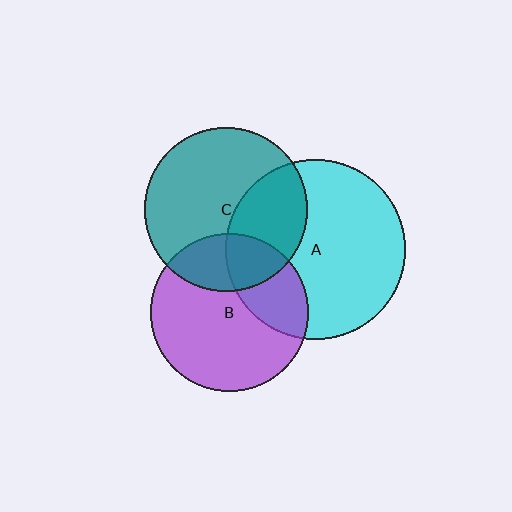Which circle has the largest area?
Circle A (cyan).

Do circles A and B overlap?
Yes.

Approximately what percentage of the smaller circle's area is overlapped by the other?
Approximately 30%.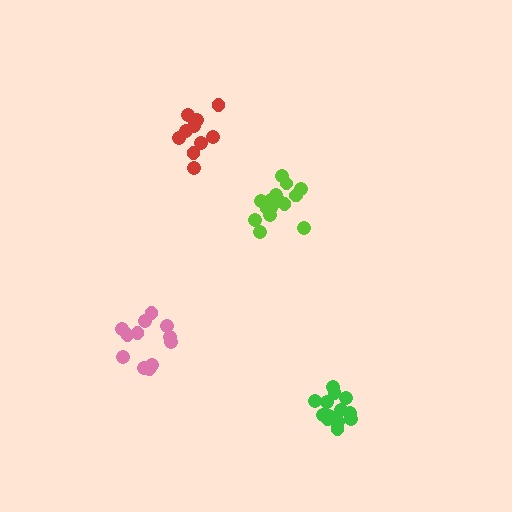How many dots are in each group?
Group 1: 16 dots, Group 2: 12 dots, Group 3: 10 dots, Group 4: 14 dots (52 total).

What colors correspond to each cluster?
The clusters are colored: lime, pink, red, green.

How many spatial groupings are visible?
There are 4 spatial groupings.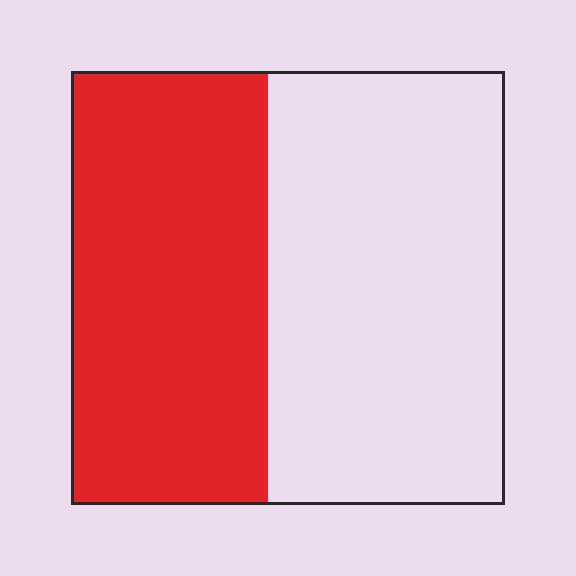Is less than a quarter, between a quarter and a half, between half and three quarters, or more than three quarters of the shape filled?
Between a quarter and a half.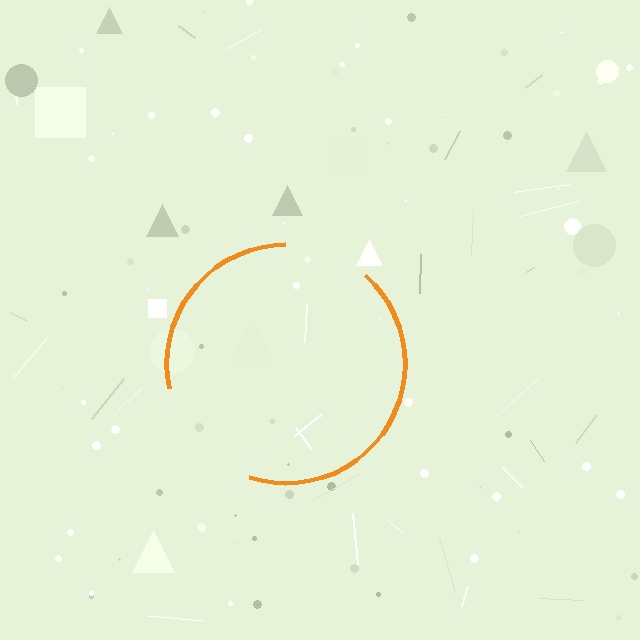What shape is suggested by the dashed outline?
The dashed outline suggests a circle.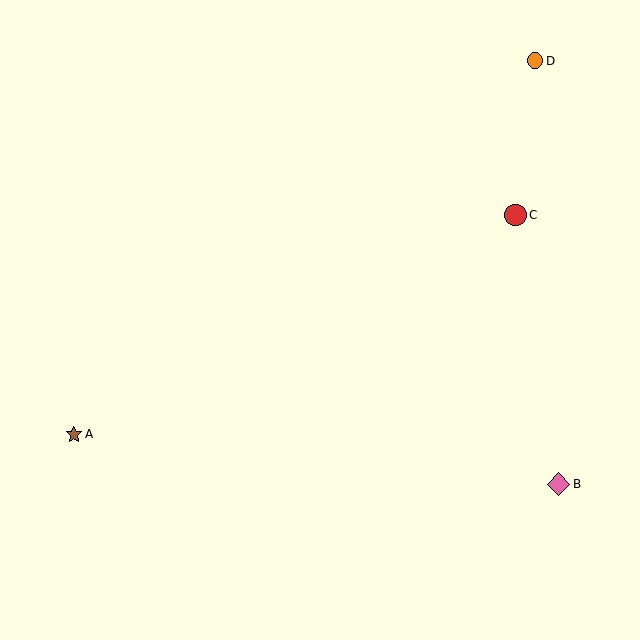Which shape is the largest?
The pink diamond (labeled B) is the largest.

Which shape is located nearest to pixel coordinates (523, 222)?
The red circle (labeled C) at (515, 215) is nearest to that location.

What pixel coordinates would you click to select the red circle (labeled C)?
Click at (515, 215) to select the red circle C.